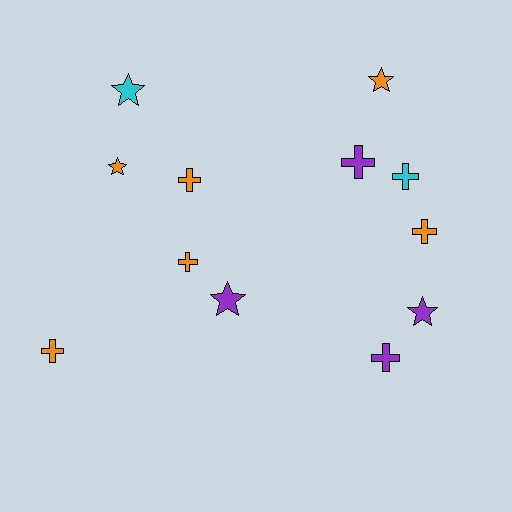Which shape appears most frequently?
Cross, with 7 objects.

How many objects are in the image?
There are 12 objects.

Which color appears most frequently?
Orange, with 6 objects.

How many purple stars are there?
There are 2 purple stars.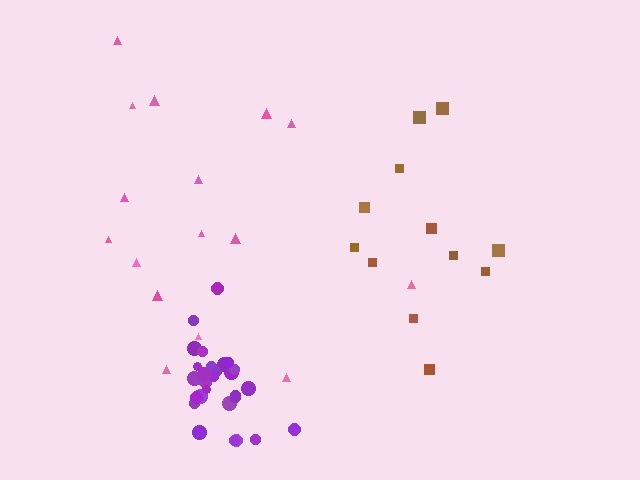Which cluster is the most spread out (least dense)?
Pink.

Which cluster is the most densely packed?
Purple.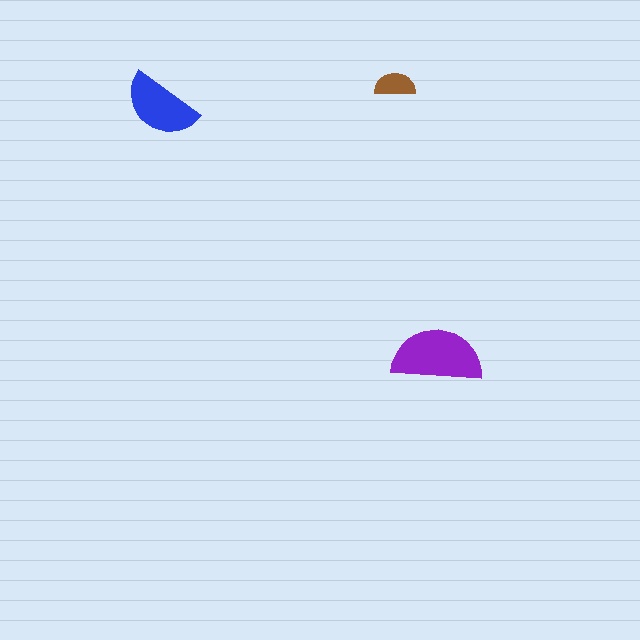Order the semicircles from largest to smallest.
the purple one, the blue one, the brown one.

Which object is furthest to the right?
The purple semicircle is rightmost.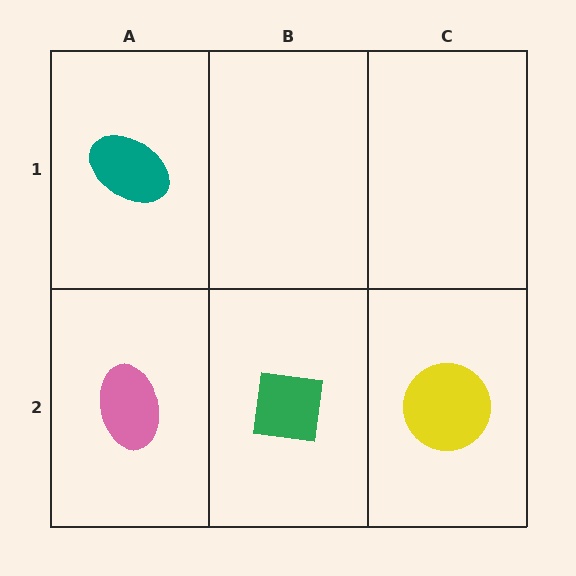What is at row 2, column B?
A green square.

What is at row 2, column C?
A yellow circle.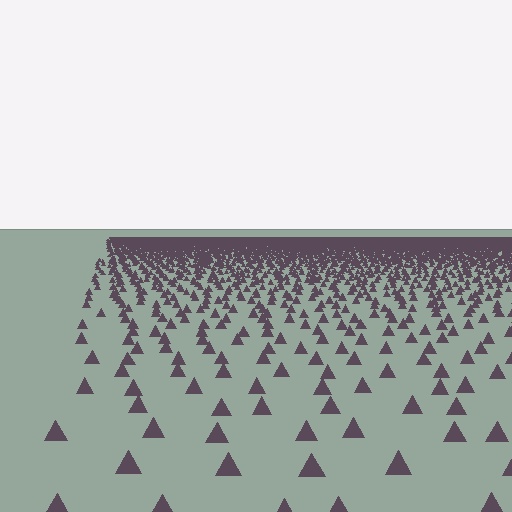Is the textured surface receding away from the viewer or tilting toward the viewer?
The surface is receding away from the viewer. Texture elements get smaller and denser toward the top.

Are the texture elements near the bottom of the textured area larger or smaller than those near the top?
Larger. Near the bottom, elements are closer to the viewer and appear at a bigger on-screen size.